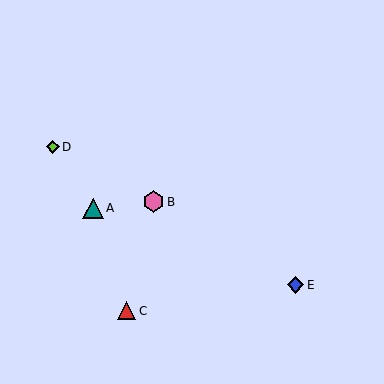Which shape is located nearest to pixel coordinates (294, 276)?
The blue diamond (labeled E) at (295, 285) is nearest to that location.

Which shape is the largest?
The pink hexagon (labeled B) is the largest.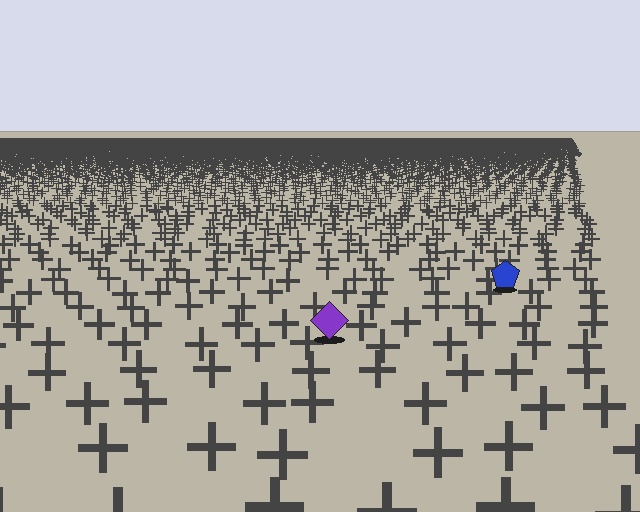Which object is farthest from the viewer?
The blue pentagon is farthest from the viewer. It appears smaller and the ground texture around it is denser.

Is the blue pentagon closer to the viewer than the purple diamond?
No. The purple diamond is closer — you can tell from the texture gradient: the ground texture is coarser near it.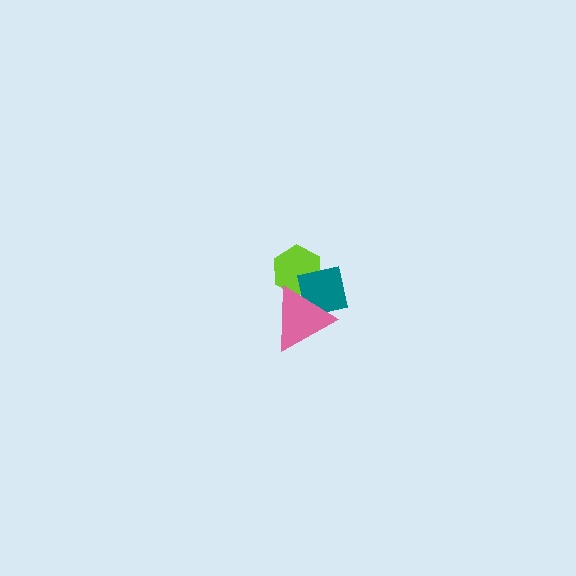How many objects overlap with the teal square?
2 objects overlap with the teal square.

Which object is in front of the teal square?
The pink triangle is in front of the teal square.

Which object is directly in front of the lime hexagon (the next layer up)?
The teal square is directly in front of the lime hexagon.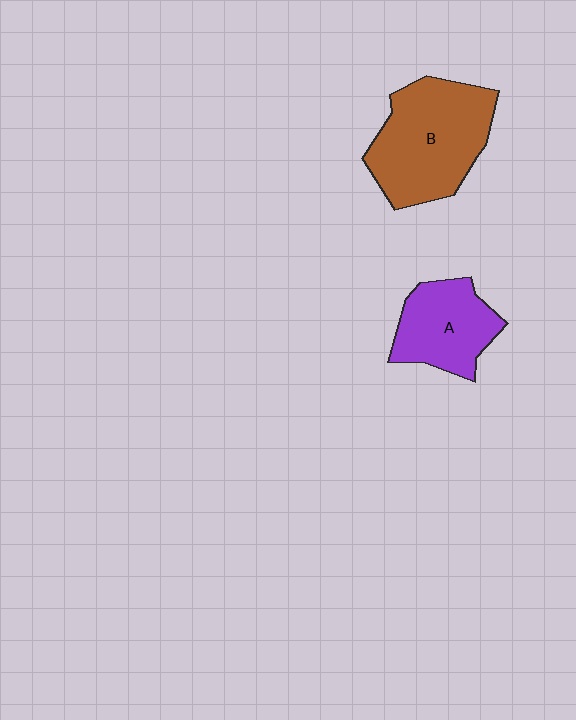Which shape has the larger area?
Shape B (brown).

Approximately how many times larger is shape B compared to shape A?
Approximately 1.6 times.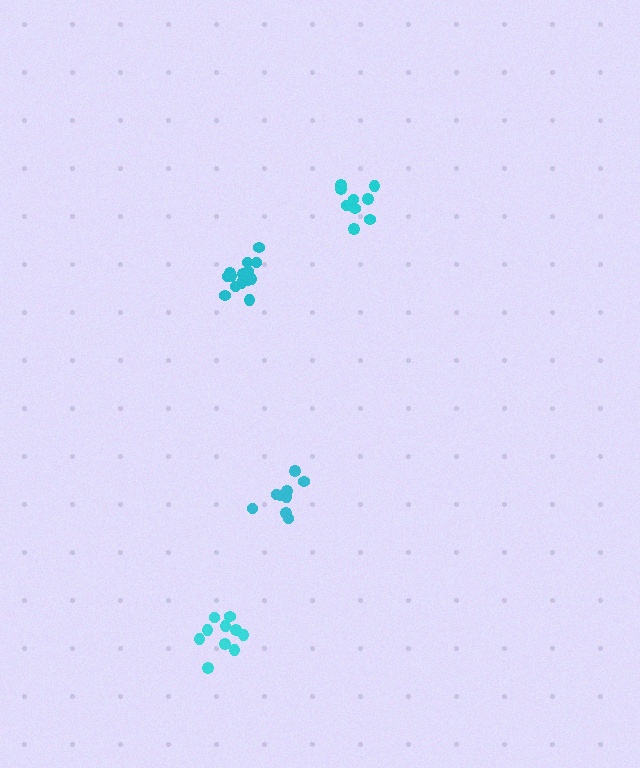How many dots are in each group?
Group 1: 14 dots, Group 2: 9 dots, Group 3: 10 dots, Group 4: 9 dots (42 total).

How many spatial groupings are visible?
There are 4 spatial groupings.